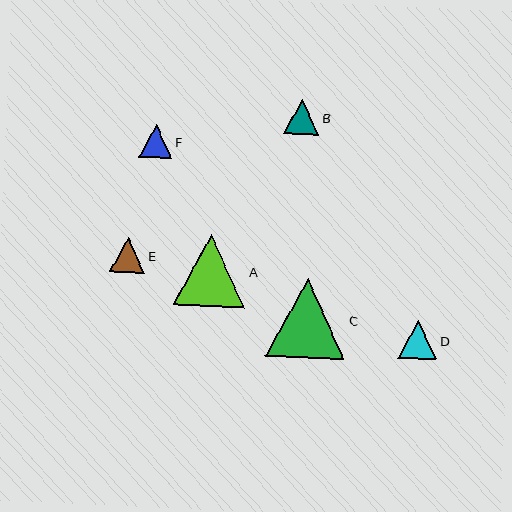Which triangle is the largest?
Triangle C is the largest with a size of approximately 79 pixels.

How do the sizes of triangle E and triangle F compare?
Triangle E and triangle F are approximately the same size.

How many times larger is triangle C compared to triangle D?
Triangle C is approximately 2.1 times the size of triangle D.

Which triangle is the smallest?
Triangle F is the smallest with a size of approximately 33 pixels.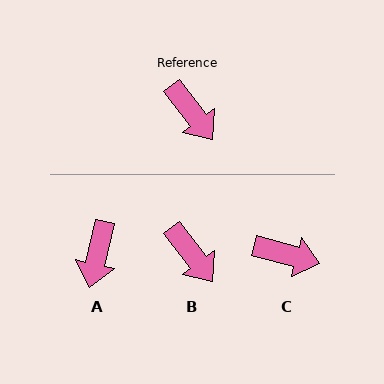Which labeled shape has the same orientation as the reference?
B.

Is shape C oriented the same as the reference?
No, it is off by about 38 degrees.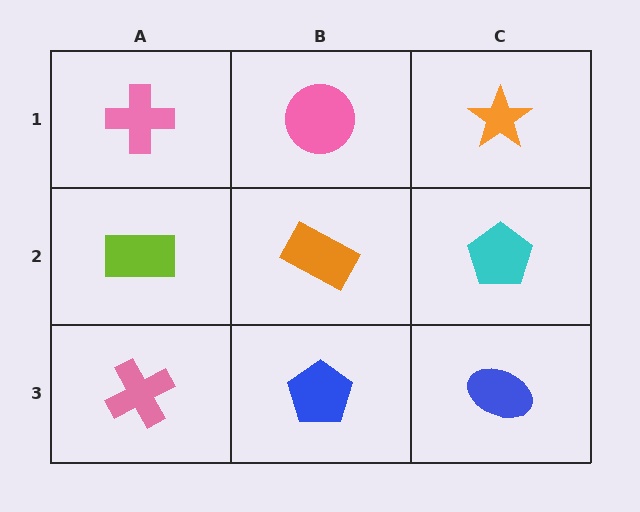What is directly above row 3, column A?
A lime rectangle.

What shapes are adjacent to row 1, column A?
A lime rectangle (row 2, column A), a pink circle (row 1, column B).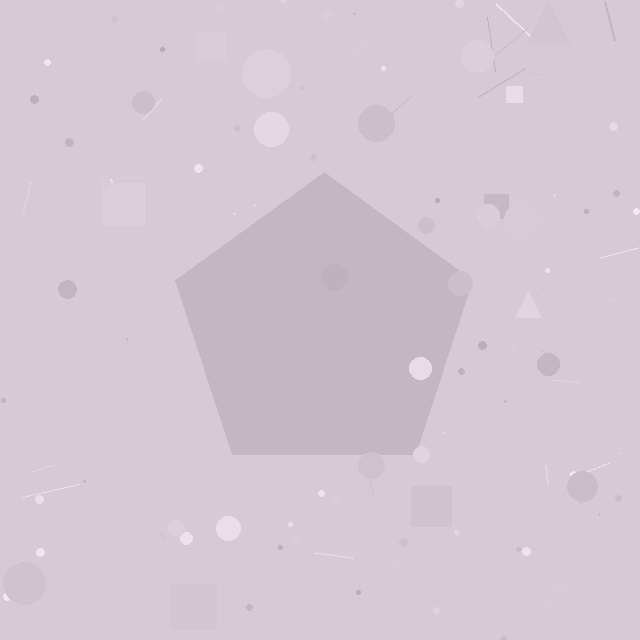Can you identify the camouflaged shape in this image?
The camouflaged shape is a pentagon.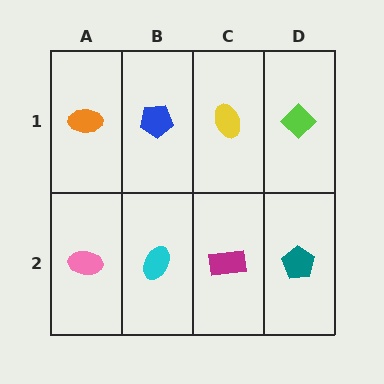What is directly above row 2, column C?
A yellow ellipse.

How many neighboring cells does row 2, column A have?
2.